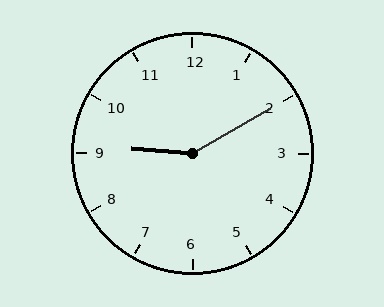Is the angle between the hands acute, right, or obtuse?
It is obtuse.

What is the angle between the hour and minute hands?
Approximately 145 degrees.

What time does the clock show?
9:10.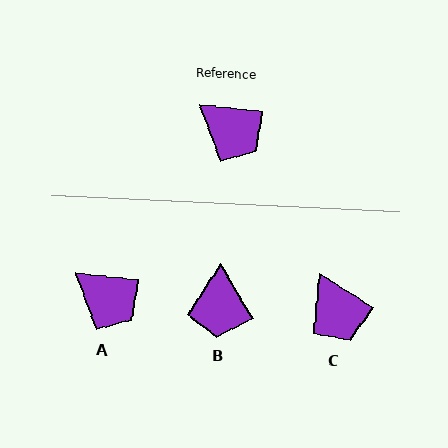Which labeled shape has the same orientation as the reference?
A.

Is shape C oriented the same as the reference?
No, it is off by about 26 degrees.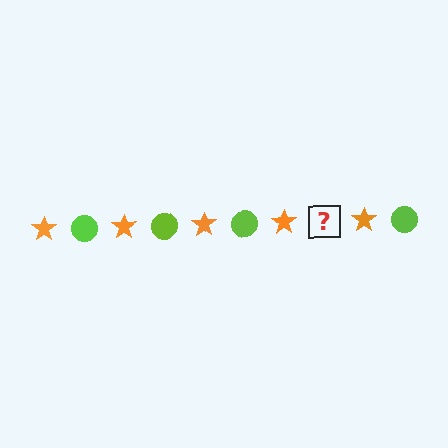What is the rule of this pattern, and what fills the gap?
The rule is that the pattern alternates between orange star and lime circle. The gap should be filled with a lime circle.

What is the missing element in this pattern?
The missing element is a lime circle.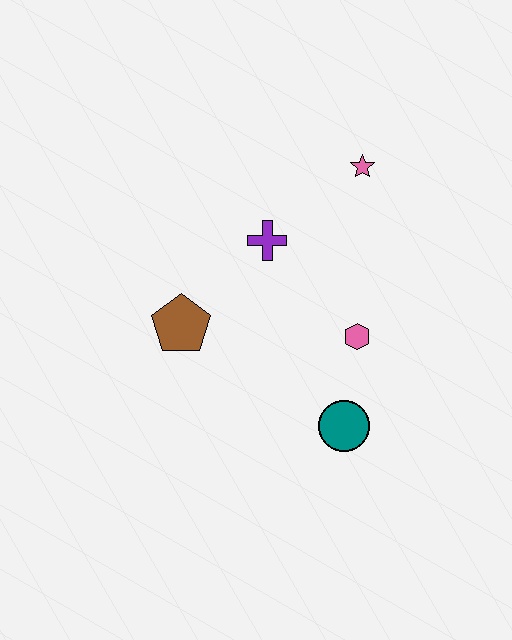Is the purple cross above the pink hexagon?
Yes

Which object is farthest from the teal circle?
The pink star is farthest from the teal circle.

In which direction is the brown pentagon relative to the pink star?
The brown pentagon is to the left of the pink star.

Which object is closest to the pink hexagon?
The teal circle is closest to the pink hexagon.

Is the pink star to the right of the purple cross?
Yes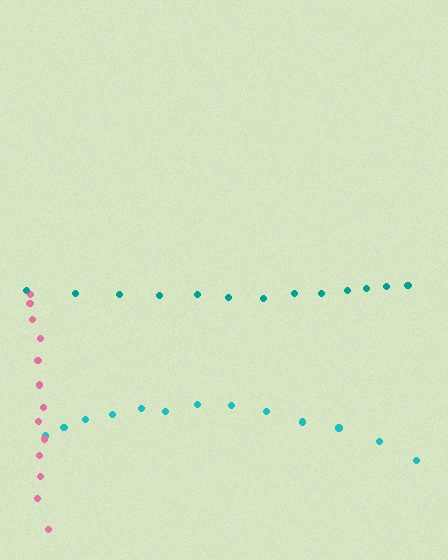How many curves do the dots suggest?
There are 3 distinct paths.